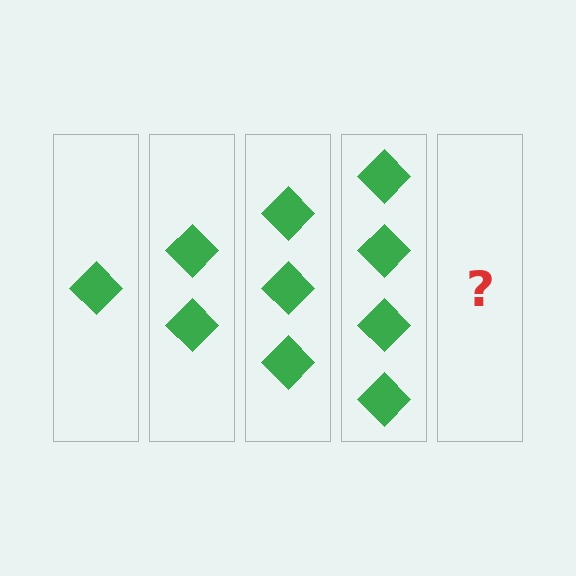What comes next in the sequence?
The next element should be 5 diamonds.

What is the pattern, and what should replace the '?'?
The pattern is that each step adds one more diamond. The '?' should be 5 diamonds.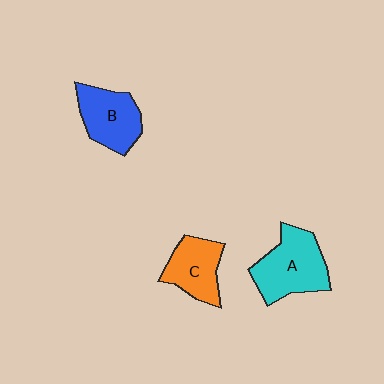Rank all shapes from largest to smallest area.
From largest to smallest: A (cyan), B (blue), C (orange).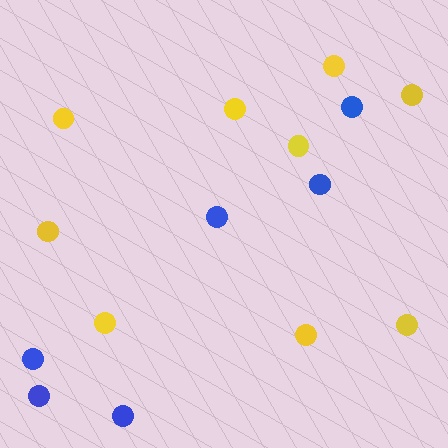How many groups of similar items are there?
There are 2 groups: one group of blue circles (6) and one group of yellow circles (9).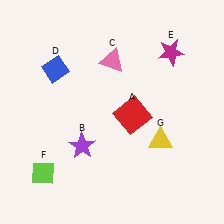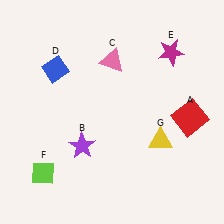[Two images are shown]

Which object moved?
The red square (A) moved right.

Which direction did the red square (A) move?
The red square (A) moved right.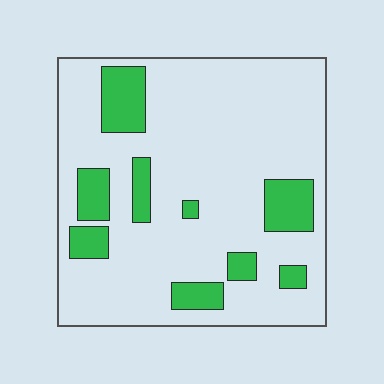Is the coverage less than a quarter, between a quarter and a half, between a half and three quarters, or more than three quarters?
Less than a quarter.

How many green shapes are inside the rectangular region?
9.